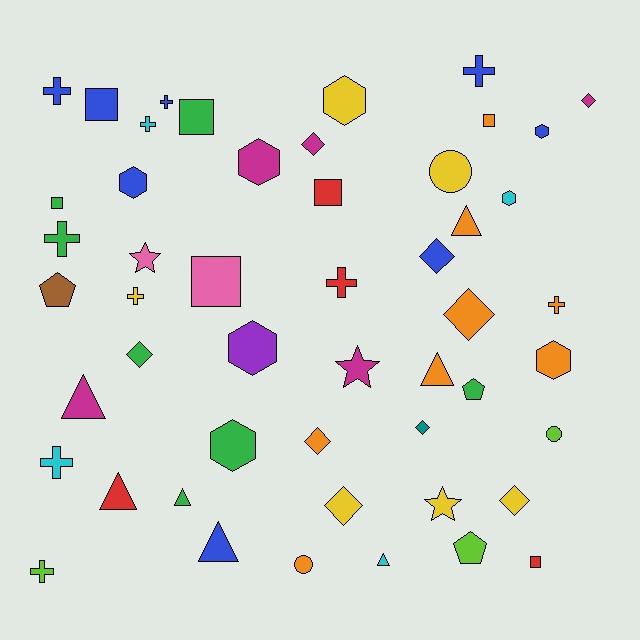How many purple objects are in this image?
There is 1 purple object.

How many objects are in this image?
There are 50 objects.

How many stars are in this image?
There are 3 stars.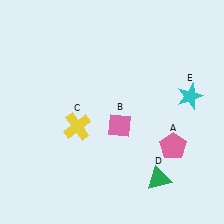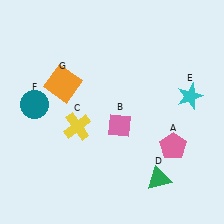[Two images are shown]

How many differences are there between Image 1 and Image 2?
There are 2 differences between the two images.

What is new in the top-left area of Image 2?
A teal circle (F) was added in the top-left area of Image 2.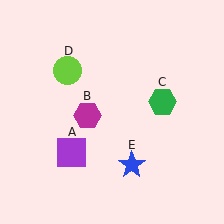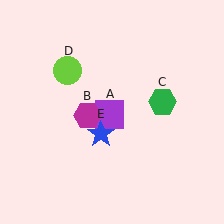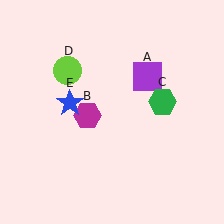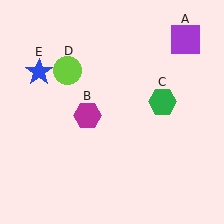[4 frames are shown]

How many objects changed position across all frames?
2 objects changed position: purple square (object A), blue star (object E).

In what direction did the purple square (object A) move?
The purple square (object A) moved up and to the right.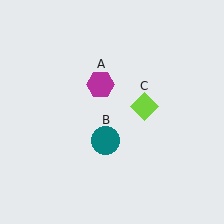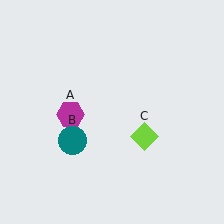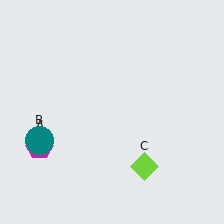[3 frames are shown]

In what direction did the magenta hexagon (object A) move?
The magenta hexagon (object A) moved down and to the left.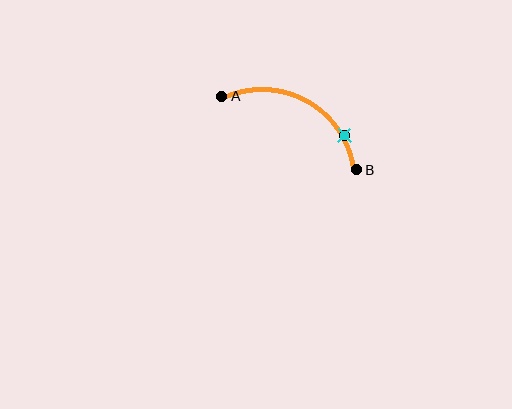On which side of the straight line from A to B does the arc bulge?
The arc bulges above the straight line connecting A and B.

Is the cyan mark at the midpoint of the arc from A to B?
No. The cyan mark lies on the arc but is closer to endpoint B. The arc midpoint would be at the point on the curve equidistant along the arc from both A and B.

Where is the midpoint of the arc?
The arc midpoint is the point on the curve farthest from the straight line joining A and B. It sits above that line.